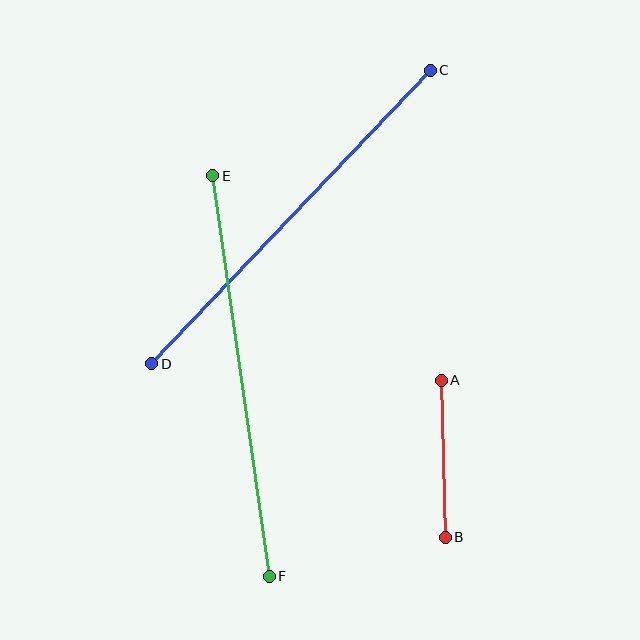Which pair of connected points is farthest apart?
Points E and F are farthest apart.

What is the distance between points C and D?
The distance is approximately 405 pixels.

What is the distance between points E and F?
The distance is approximately 405 pixels.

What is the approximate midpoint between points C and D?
The midpoint is at approximately (291, 217) pixels.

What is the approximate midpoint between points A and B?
The midpoint is at approximately (443, 459) pixels.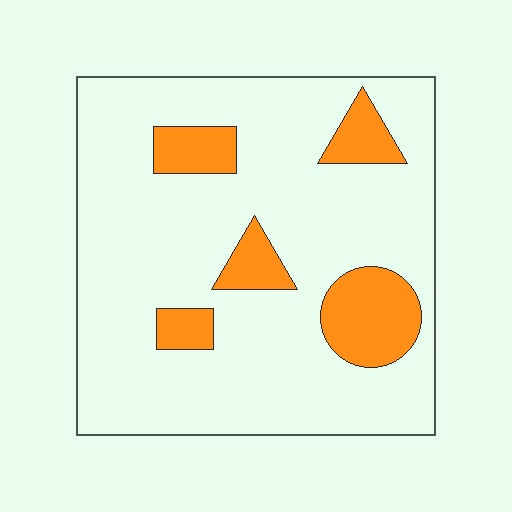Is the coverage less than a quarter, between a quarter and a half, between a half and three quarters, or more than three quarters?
Less than a quarter.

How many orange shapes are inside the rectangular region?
5.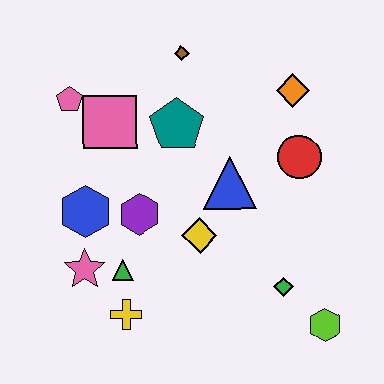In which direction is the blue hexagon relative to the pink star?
The blue hexagon is above the pink star.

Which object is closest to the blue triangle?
The yellow diamond is closest to the blue triangle.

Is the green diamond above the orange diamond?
No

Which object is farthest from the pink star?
The orange diamond is farthest from the pink star.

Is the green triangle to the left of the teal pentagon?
Yes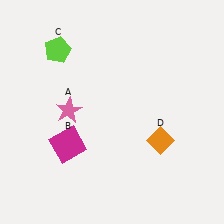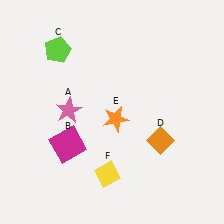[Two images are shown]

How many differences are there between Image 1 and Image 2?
There are 2 differences between the two images.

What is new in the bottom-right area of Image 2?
An orange star (E) was added in the bottom-right area of Image 2.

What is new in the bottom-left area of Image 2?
A yellow diamond (F) was added in the bottom-left area of Image 2.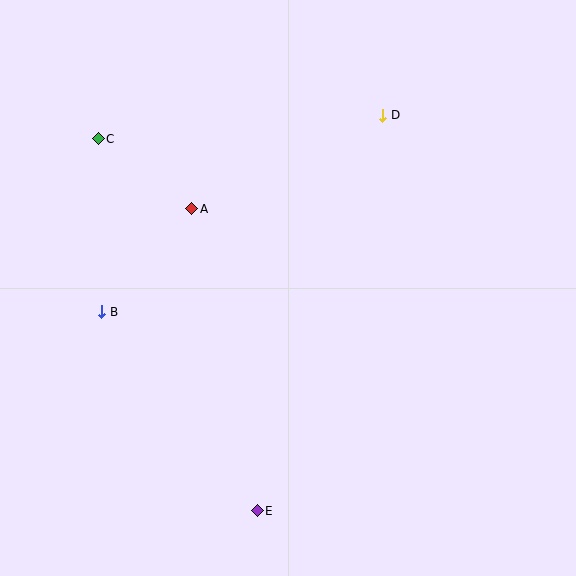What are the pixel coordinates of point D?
Point D is at (383, 115).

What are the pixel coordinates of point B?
Point B is at (102, 312).